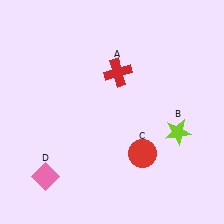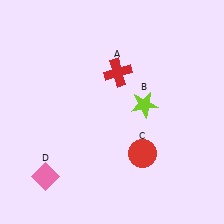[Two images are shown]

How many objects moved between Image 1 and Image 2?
1 object moved between the two images.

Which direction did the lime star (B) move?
The lime star (B) moved left.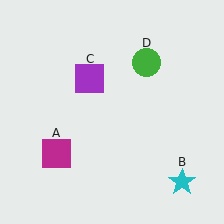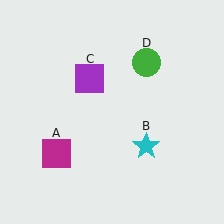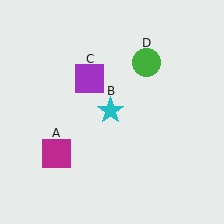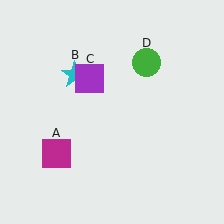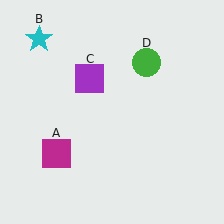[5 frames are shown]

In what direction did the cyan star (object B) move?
The cyan star (object B) moved up and to the left.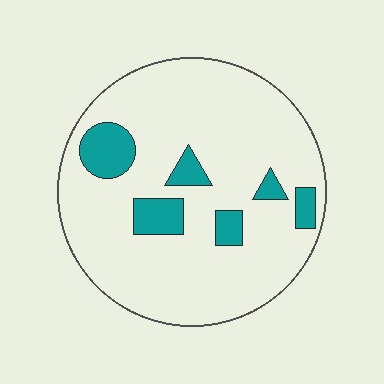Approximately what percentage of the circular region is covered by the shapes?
Approximately 15%.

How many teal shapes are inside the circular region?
6.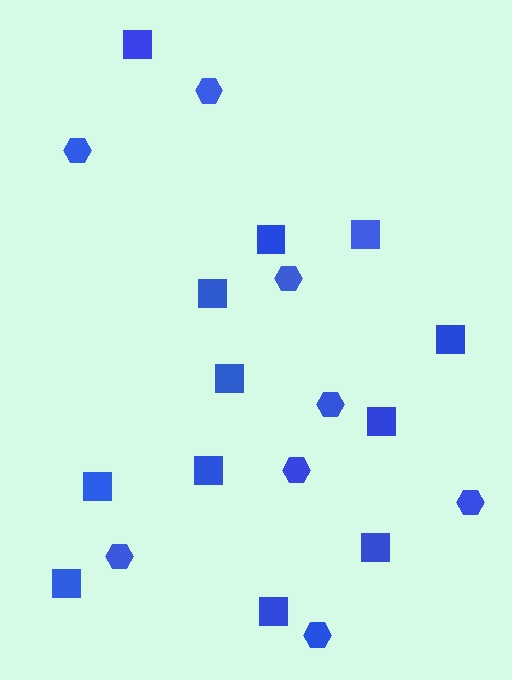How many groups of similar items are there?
There are 2 groups: one group of squares (12) and one group of hexagons (8).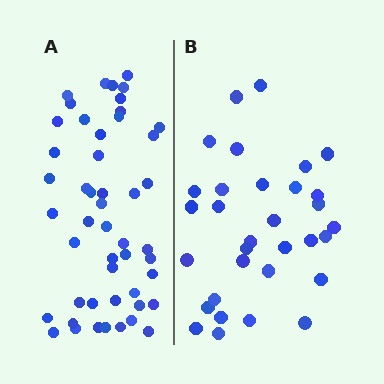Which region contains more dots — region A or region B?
Region A (the left region) has more dots.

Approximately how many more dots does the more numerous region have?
Region A has approximately 15 more dots than region B.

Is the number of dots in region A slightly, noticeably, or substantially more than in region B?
Region A has substantially more. The ratio is roughly 1.5 to 1.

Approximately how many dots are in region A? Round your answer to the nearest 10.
About 50 dots. (The exact count is 49, which rounds to 50.)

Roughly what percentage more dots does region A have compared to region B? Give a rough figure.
About 55% more.